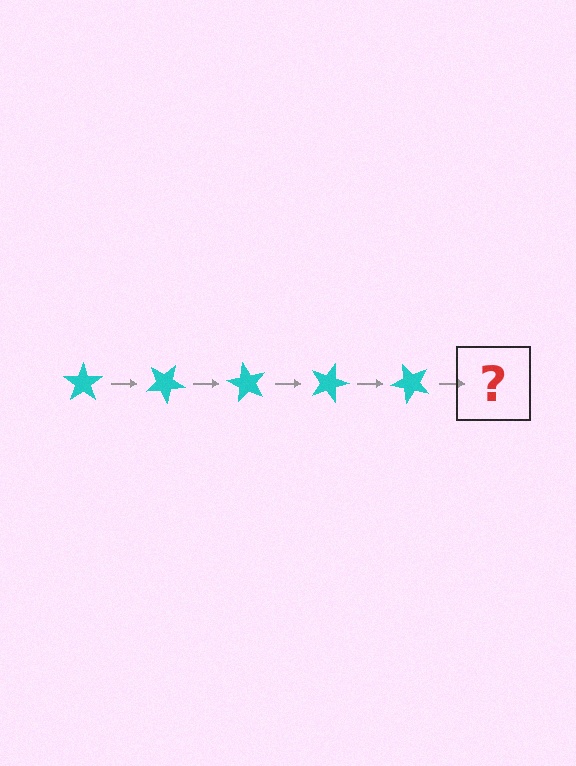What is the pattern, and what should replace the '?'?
The pattern is that the star rotates 30 degrees each step. The '?' should be a cyan star rotated 150 degrees.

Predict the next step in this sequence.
The next step is a cyan star rotated 150 degrees.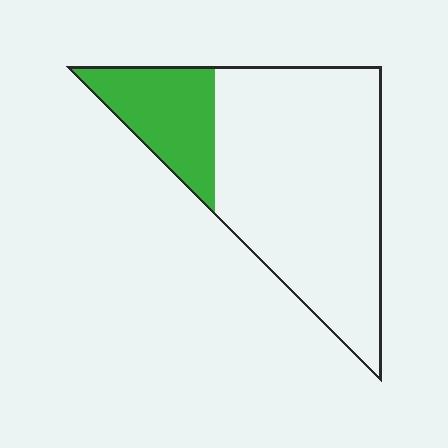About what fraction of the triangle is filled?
About one fifth (1/5).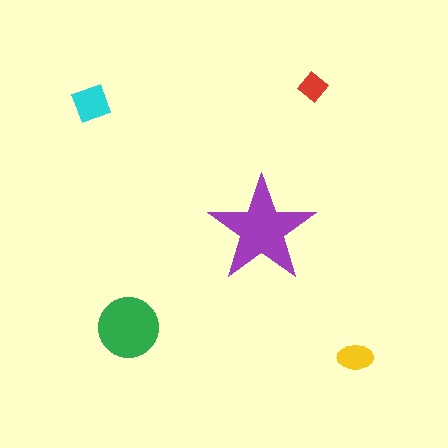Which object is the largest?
The purple star.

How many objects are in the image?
There are 5 objects in the image.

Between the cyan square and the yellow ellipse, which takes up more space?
The cyan square.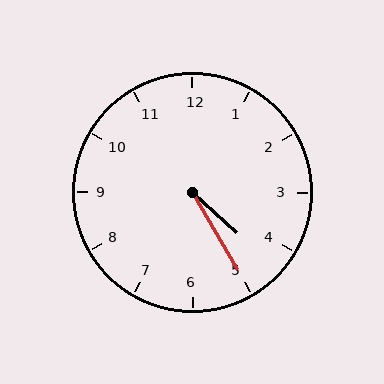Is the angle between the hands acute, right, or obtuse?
It is acute.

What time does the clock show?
4:25.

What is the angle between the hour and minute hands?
Approximately 18 degrees.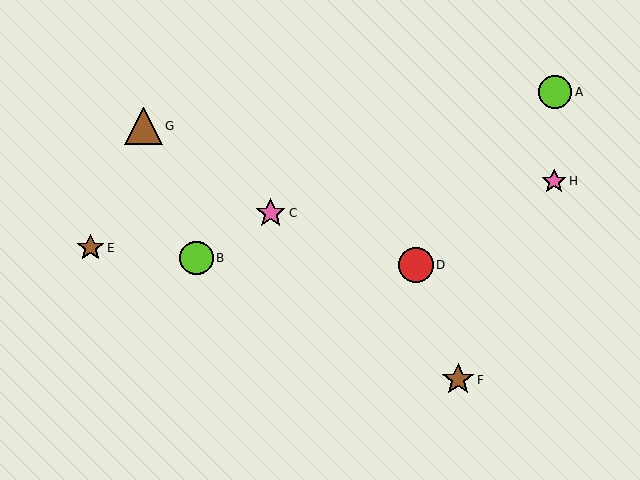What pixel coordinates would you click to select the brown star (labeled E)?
Click at (90, 248) to select the brown star E.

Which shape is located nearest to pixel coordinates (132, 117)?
The brown triangle (labeled G) at (143, 126) is nearest to that location.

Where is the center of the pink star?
The center of the pink star is at (271, 213).